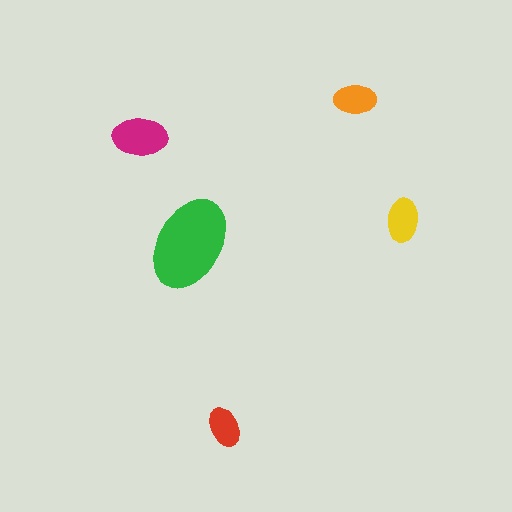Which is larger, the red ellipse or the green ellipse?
The green one.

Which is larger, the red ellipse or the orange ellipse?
The orange one.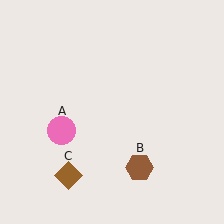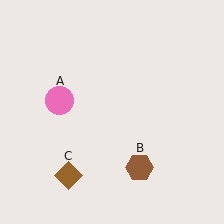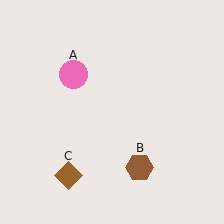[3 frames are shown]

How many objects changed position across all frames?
1 object changed position: pink circle (object A).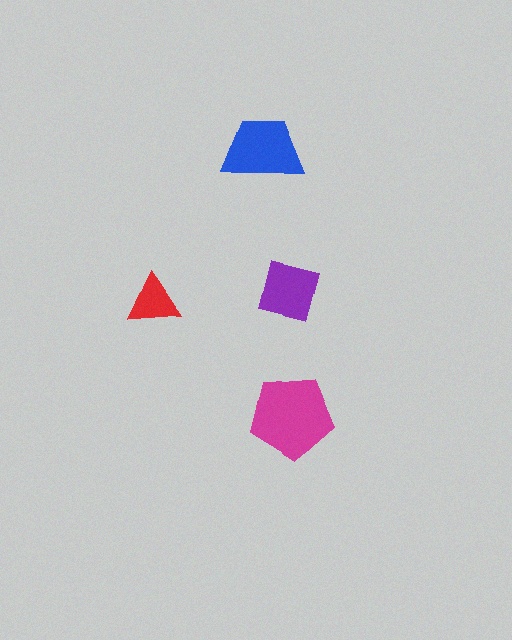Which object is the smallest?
The red triangle.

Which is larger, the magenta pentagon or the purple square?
The magenta pentagon.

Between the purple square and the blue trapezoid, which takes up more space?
The blue trapezoid.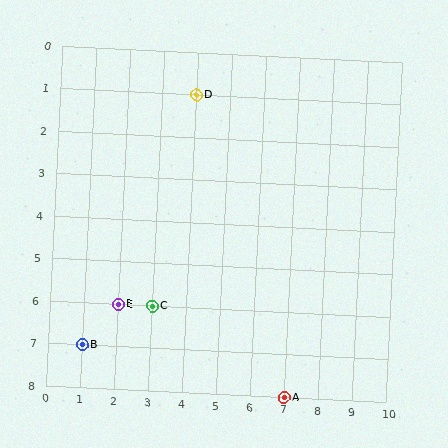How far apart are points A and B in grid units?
Points A and B are 6 columns and 1 row apart (about 6.1 grid units diagonally).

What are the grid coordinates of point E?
Point E is at grid coordinates (2, 6).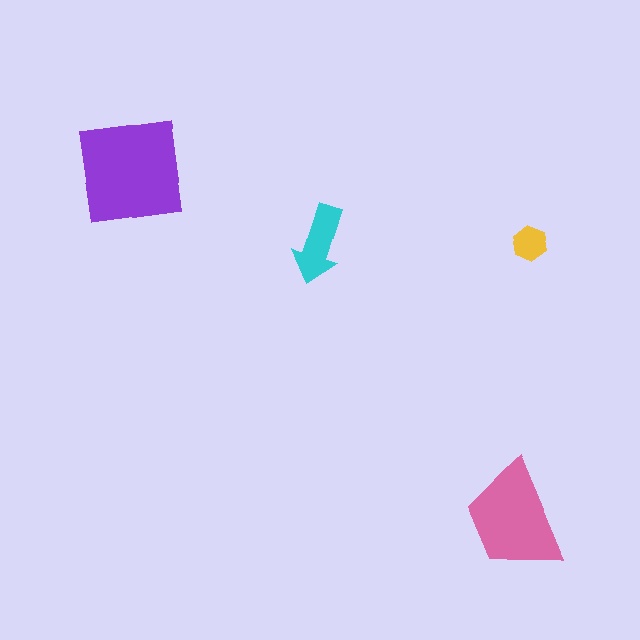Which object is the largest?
The purple square.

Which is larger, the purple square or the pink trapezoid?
The purple square.